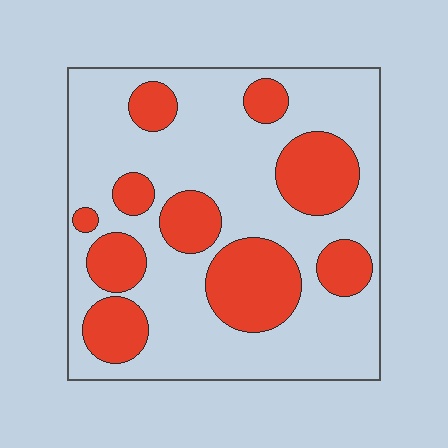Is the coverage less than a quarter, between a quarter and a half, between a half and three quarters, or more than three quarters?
Between a quarter and a half.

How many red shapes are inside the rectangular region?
10.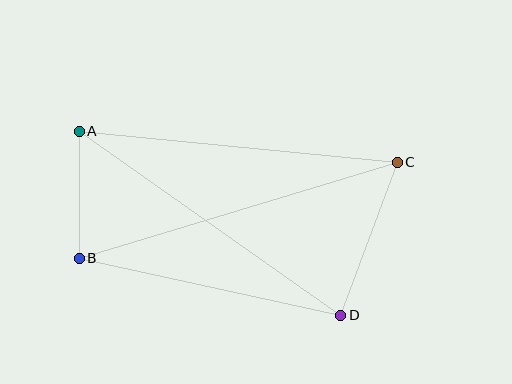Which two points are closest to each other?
Points A and B are closest to each other.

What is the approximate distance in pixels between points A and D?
The distance between A and D is approximately 320 pixels.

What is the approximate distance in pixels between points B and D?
The distance between B and D is approximately 267 pixels.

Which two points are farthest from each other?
Points B and C are farthest from each other.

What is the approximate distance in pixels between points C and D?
The distance between C and D is approximately 163 pixels.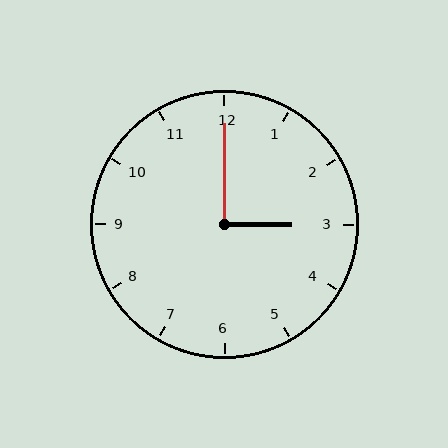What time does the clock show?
3:00.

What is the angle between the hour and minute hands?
Approximately 90 degrees.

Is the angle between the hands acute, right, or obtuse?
It is right.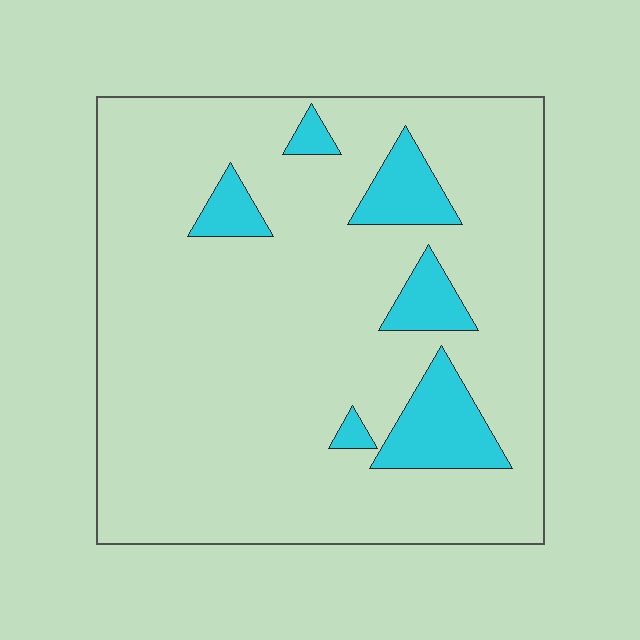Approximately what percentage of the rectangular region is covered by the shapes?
Approximately 15%.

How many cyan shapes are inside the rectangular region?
6.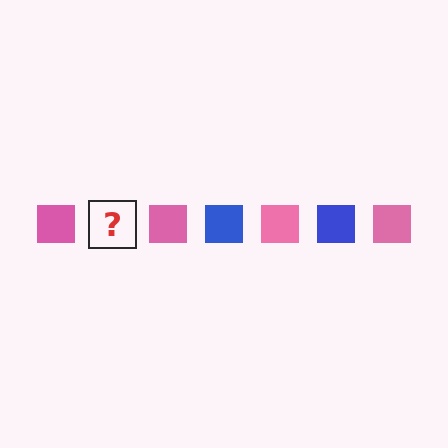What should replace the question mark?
The question mark should be replaced with a blue square.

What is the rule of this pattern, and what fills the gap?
The rule is that the pattern cycles through pink, blue squares. The gap should be filled with a blue square.